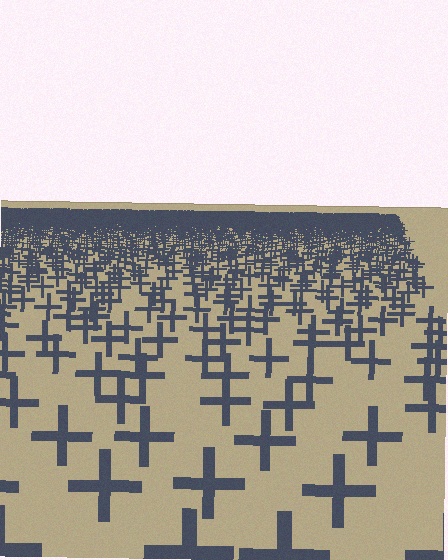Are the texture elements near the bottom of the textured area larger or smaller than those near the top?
Larger. Near the bottom, elements are closer to the viewer and appear at a bigger on-screen size.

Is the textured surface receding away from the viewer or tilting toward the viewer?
The surface is receding away from the viewer. Texture elements get smaller and denser toward the top.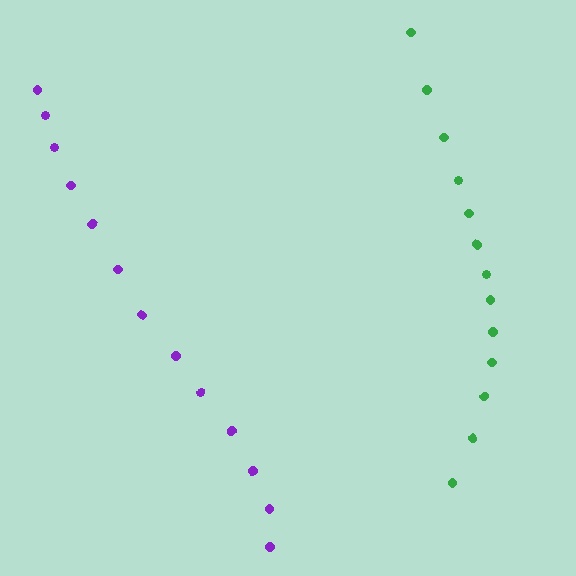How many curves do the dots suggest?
There are 2 distinct paths.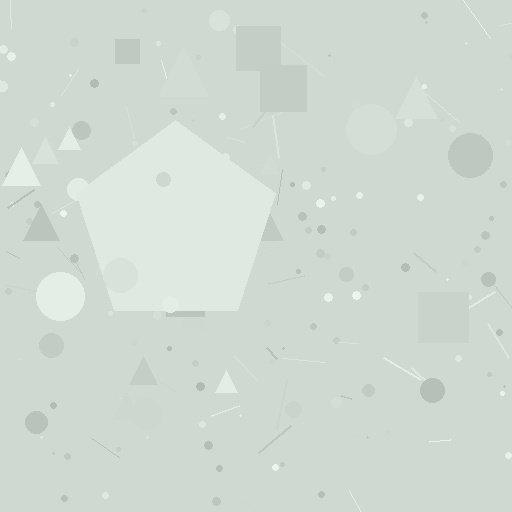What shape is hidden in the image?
A pentagon is hidden in the image.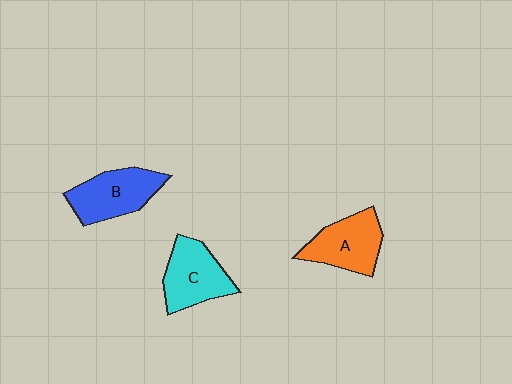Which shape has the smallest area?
Shape A (orange).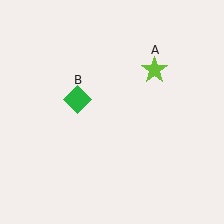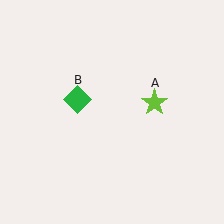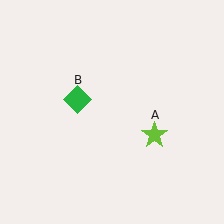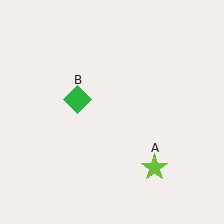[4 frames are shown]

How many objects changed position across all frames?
1 object changed position: lime star (object A).